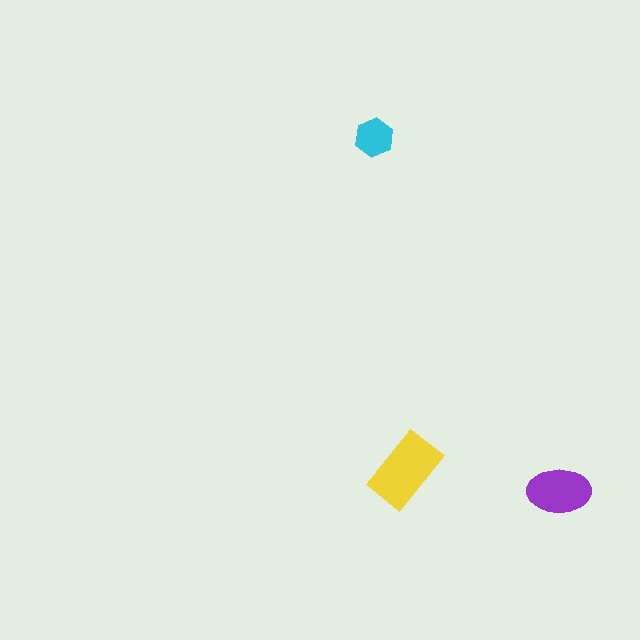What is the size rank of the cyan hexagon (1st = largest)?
3rd.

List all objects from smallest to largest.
The cyan hexagon, the purple ellipse, the yellow rectangle.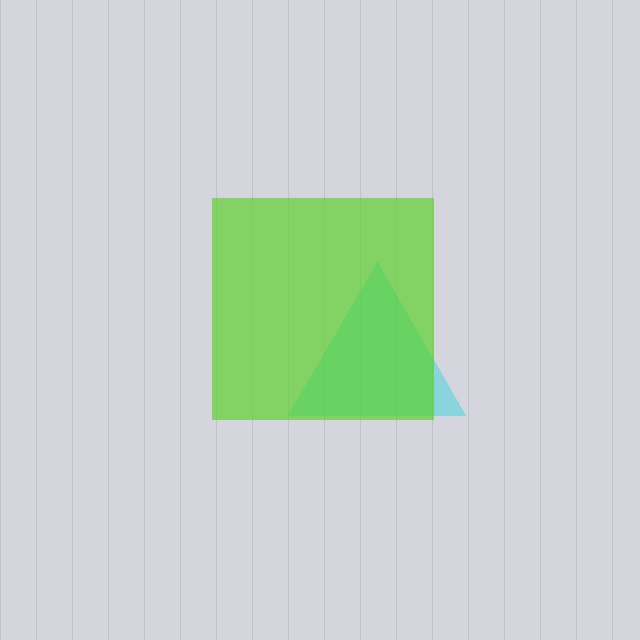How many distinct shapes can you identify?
There are 2 distinct shapes: a cyan triangle, a lime square.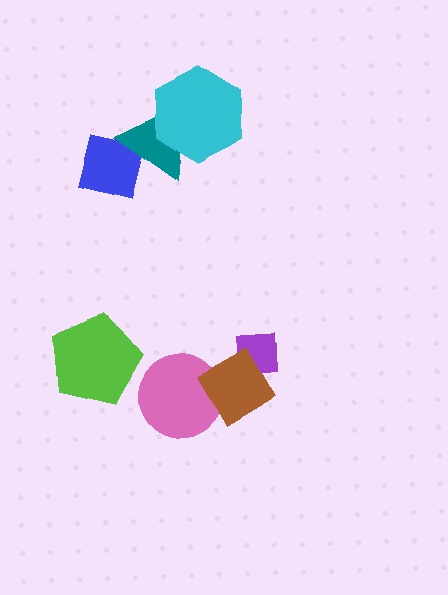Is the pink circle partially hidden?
Yes, it is partially covered by another shape.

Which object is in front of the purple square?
The brown diamond is in front of the purple square.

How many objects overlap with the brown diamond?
2 objects overlap with the brown diamond.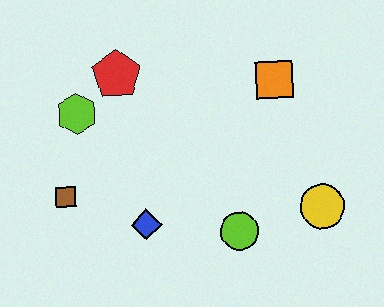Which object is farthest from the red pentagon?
The yellow circle is farthest from the red pentagon.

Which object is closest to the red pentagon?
The lime hexagon is closest to the red pentagon.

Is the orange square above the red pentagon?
No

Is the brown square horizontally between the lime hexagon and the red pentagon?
No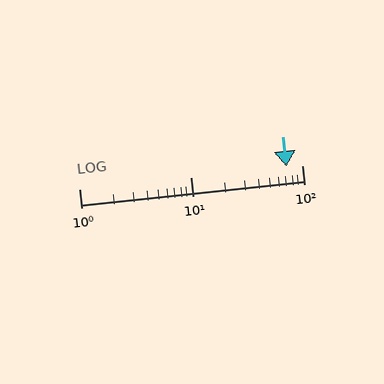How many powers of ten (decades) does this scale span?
The scale spans 2 decades, from 1 to 100.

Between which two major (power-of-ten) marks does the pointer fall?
The pointer is between 10 and 100.